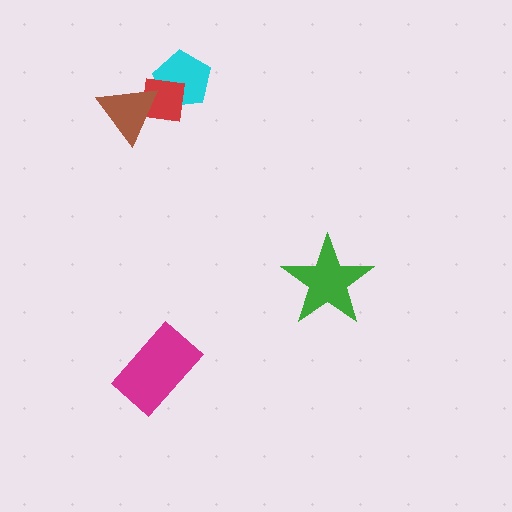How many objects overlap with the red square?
2 objects overlap with the red square.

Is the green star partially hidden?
No, no other shape covers it.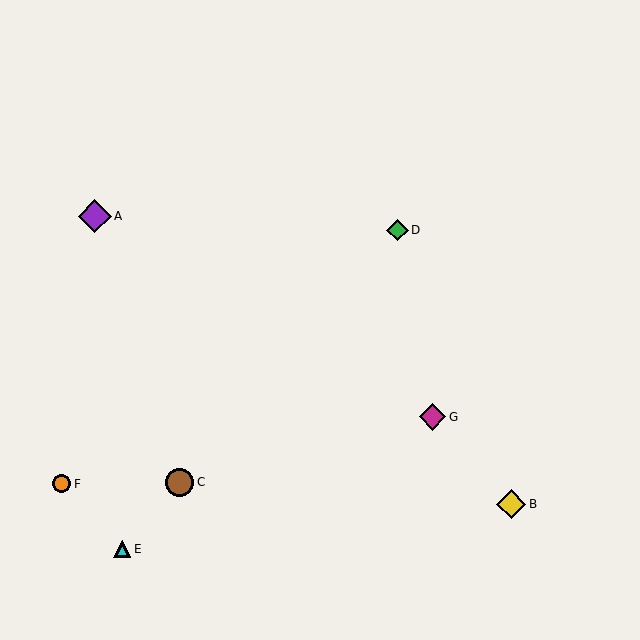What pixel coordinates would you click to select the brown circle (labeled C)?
Click at (180, 482) to select the brown circle C.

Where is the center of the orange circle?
The center of the orange circle is at (62, 484).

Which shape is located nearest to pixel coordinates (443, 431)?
The magenta diamond (labeled G) at (433, 417) is nearest to that location.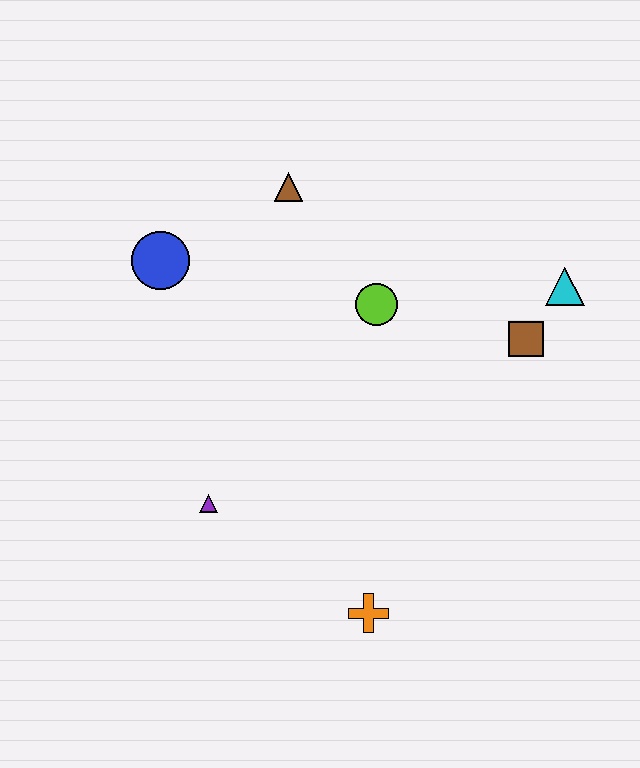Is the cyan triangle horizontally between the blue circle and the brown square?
No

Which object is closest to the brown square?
The cyan triangle is closest to the brown square.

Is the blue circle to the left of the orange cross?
Yes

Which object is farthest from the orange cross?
The brown triangle is farthest from the orange cross.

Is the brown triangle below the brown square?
No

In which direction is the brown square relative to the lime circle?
The brown square is to the right of the lime circle.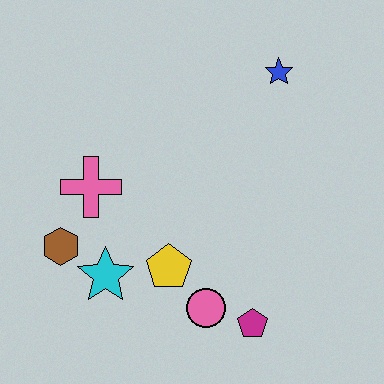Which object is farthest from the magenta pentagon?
The blue star is farthest from the magenta pentagon.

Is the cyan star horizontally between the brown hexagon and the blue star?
Yes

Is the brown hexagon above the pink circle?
Yes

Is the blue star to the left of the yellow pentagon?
No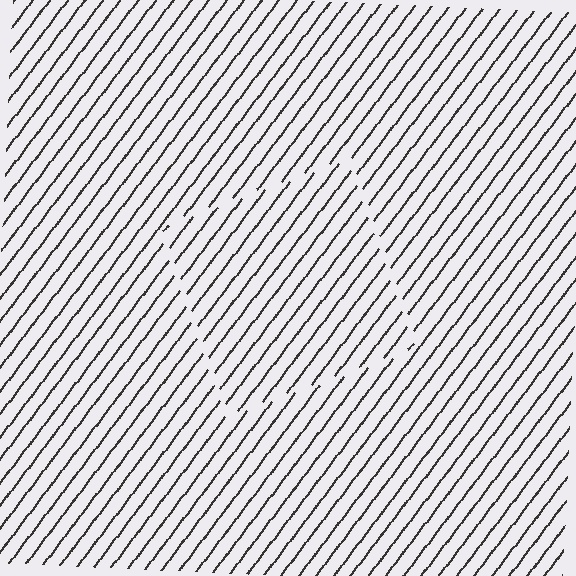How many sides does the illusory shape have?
4 sides — the line-ends trace a square.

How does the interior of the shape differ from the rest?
The interior of the shape contains the same grating, shifted by half a period — the contour is defined by the phase discontinuity where line-ends from the inner and outer gratings abut.